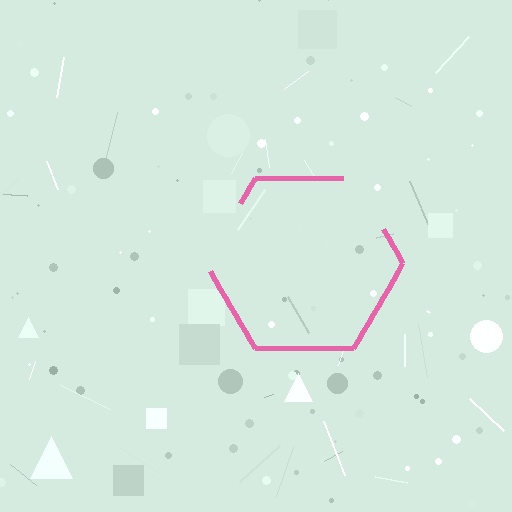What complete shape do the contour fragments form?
The contour fragments form a hexagon.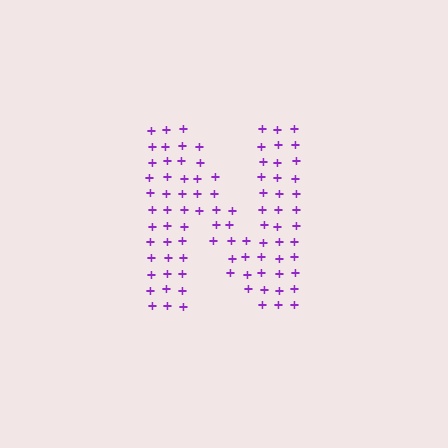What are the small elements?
The small elements are plus signs.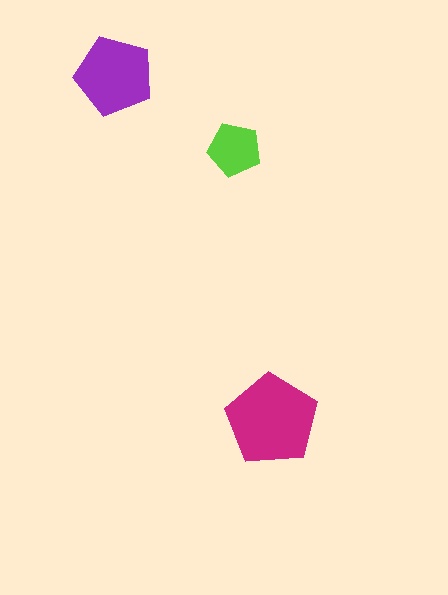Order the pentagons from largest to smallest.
the magenta one, the purple one, the lime one.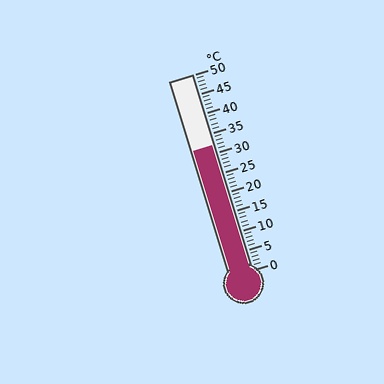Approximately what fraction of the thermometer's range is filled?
The thermometer is filled to approximately 65% of its range.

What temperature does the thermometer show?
The thermometer shows approximately 32°C.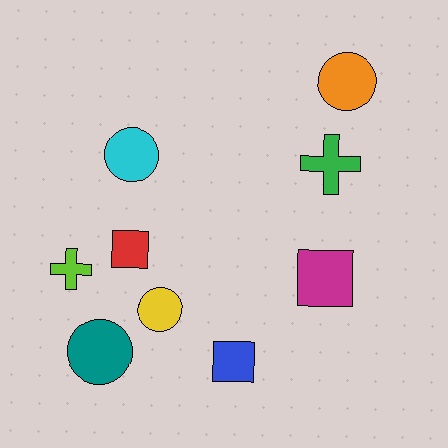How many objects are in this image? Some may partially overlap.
There are 9 objects.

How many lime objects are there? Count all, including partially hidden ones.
There is 1 lime object.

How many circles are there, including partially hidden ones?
There are 4 circles.